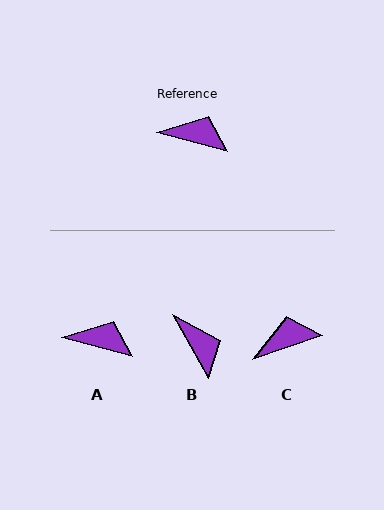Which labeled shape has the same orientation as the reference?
A.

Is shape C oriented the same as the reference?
No, it is off by about 34 degrees.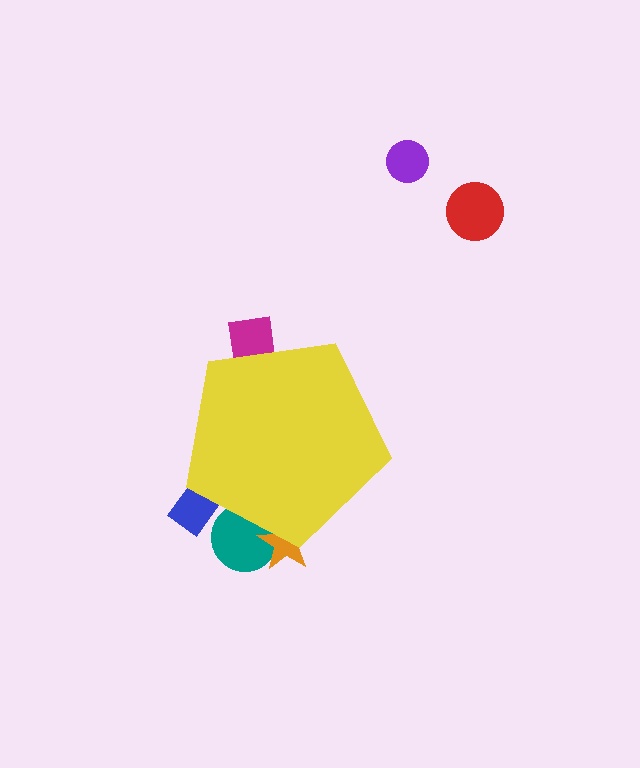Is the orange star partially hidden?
Yes, the orange star is partially hidden behind the yellow pentagon.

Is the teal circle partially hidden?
Yes, the teal circle is partially hidden behind the yellow pentagon.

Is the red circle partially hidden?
No, the red circle is fully visible.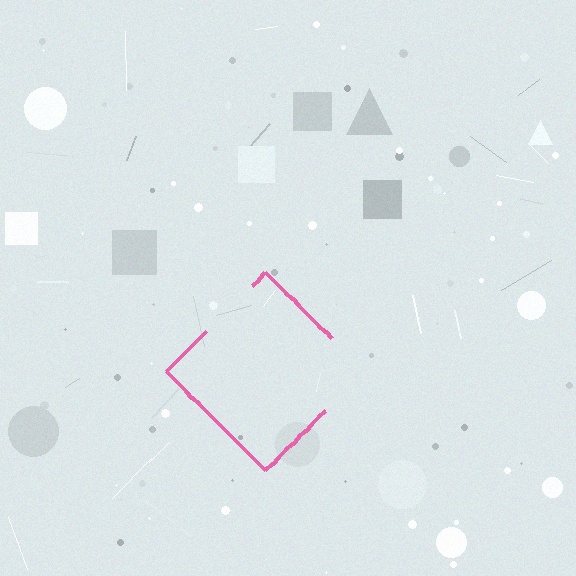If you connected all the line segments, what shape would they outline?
They would outline a diamond.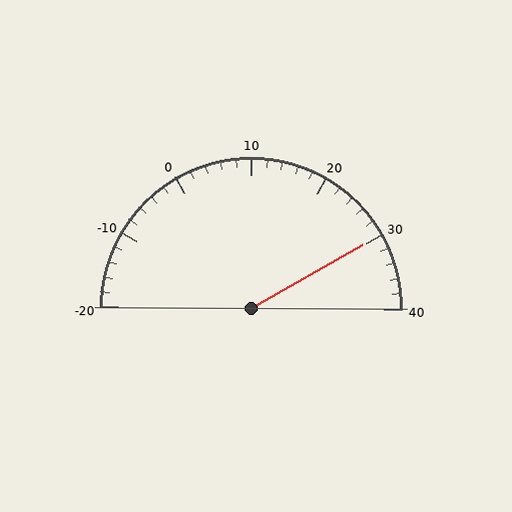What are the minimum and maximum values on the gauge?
The gauge ranges from -20 to 40.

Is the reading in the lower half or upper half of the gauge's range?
The reading is in the upper half of the range (-20 to 40).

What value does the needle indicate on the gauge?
The needle indicates approximately 30.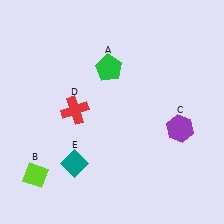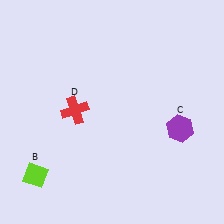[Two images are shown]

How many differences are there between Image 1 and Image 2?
There are 2 differences between the two images.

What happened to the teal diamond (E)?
The teal diamond (E) was removed in Image 2. It was in the bottom-left area of Image 1.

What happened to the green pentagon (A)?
The green pentagon (A) was removed in Image 2. It was in the top-left area of Image 1.